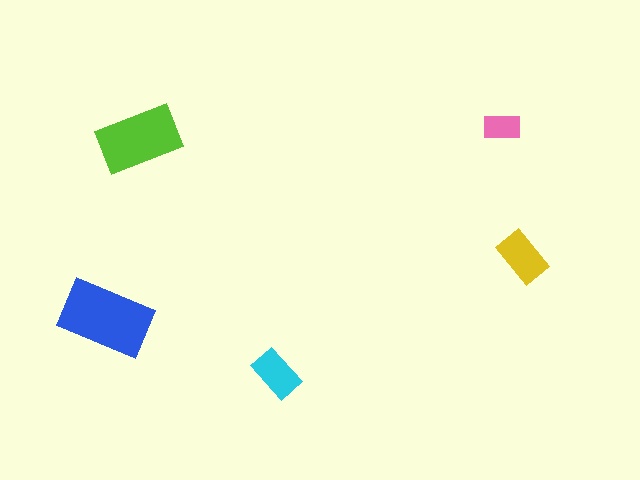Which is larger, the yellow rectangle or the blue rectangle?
The blue one.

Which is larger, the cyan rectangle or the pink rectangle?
The cyan one.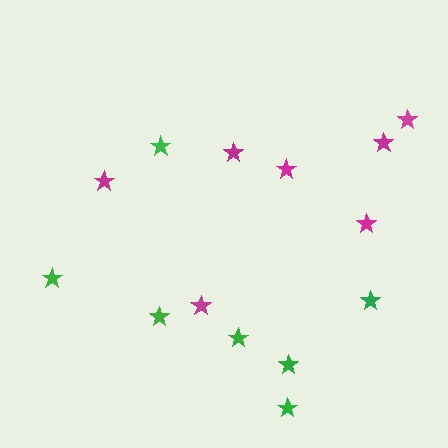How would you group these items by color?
There are 2 groups: one group of magenta stars (7) and one group of green stars (7).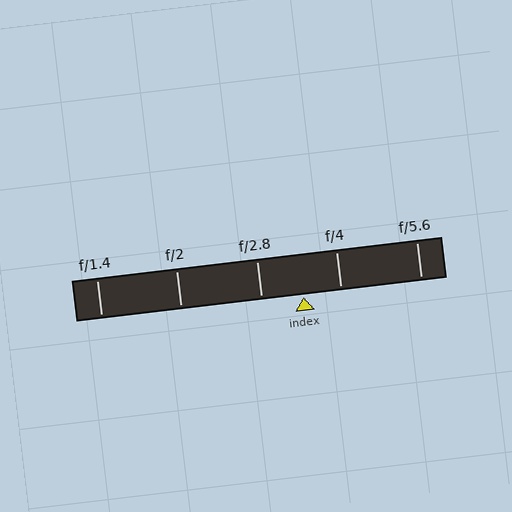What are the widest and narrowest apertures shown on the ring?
The widest aperture shown is f/1.4 and the narrowest is f/5.6.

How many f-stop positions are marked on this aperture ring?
There are 5 f-stop positions marked.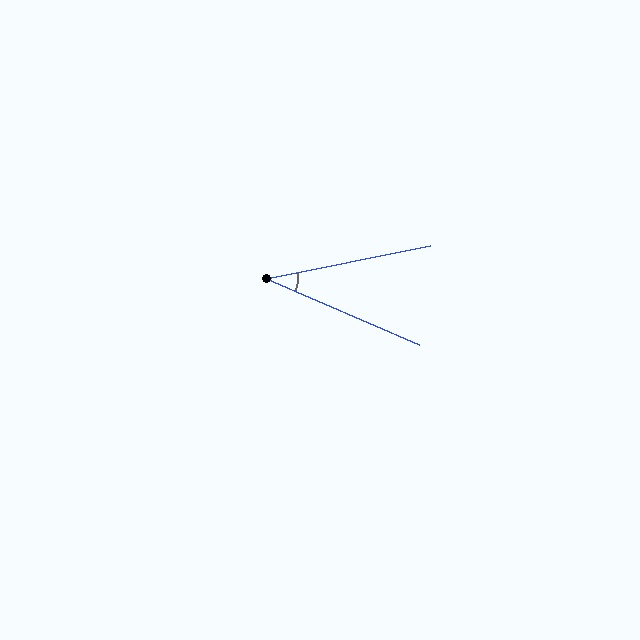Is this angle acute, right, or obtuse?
It is acute.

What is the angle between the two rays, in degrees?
Approximately 35 degrees.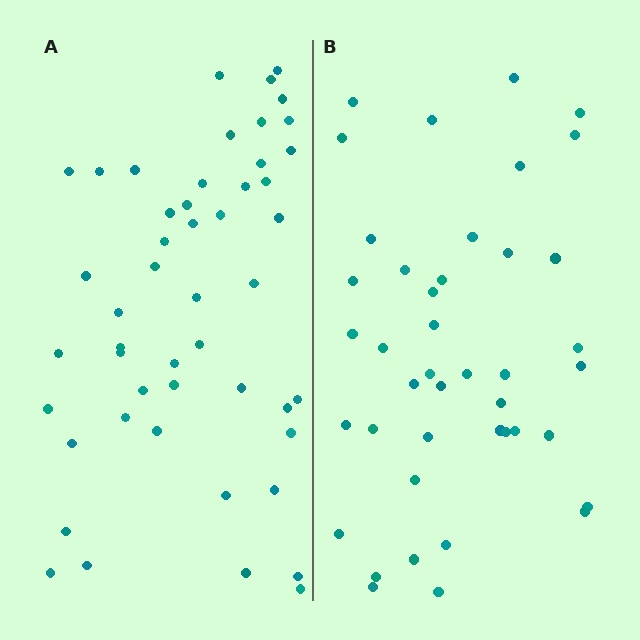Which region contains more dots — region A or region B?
Region A (the left region) has more dots.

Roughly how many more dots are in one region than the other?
Region A has roughly 8 or so more dots than region B.